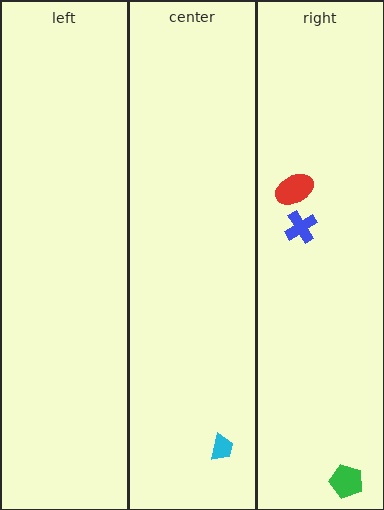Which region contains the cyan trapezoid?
The center region.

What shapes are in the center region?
The cyan trapezoid.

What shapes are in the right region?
The blue cross, the red ellipse, the green pentagon.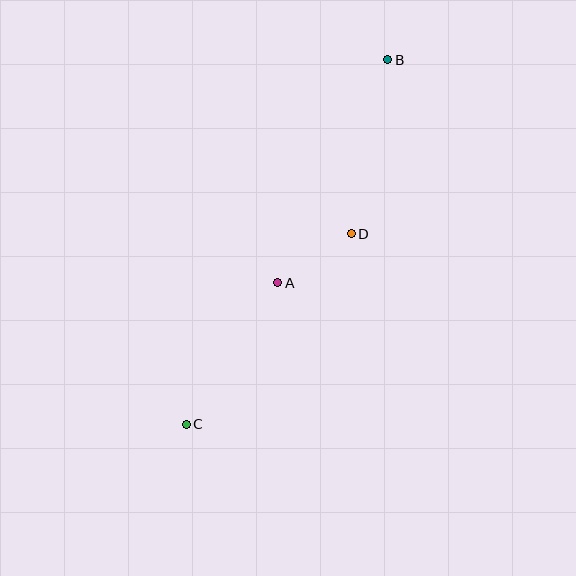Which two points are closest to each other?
Points A and D are closest to each other.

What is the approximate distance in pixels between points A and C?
The distance between A and C is approximately 168 pixels.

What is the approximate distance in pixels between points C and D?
The distance between C and D is approximately 252 pixels.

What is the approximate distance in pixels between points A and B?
The distance between A and B is approximately 249 pixels.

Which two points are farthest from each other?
Points B and C are farthest from each other.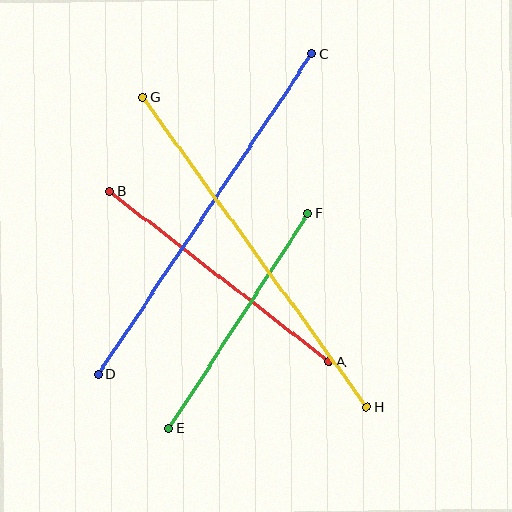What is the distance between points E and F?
The distance is approximately 256 pixels.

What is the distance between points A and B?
The distance is approximately 278 pixels.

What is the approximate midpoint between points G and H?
The midpoint is at approximately (255, 252) pixels.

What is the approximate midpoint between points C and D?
The midpoint is at approximately (205, 214) pixels.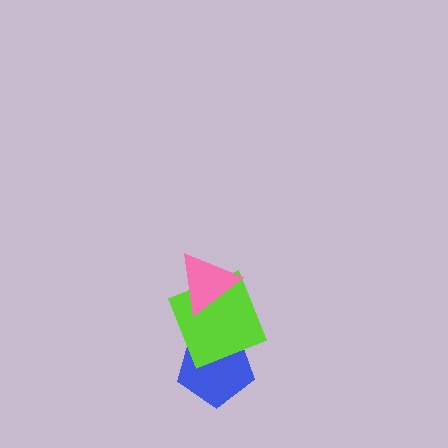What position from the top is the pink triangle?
The pink triangle is 1st from the top.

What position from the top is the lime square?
The lime square is 2nd from the top.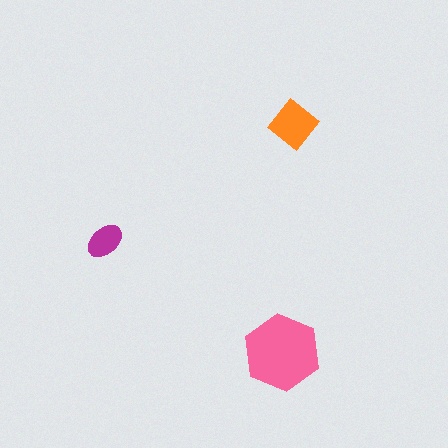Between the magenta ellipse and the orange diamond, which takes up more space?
The orange diamond.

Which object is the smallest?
The magenta ellipse.